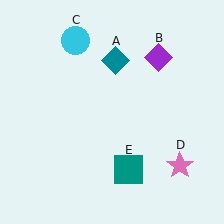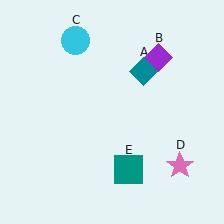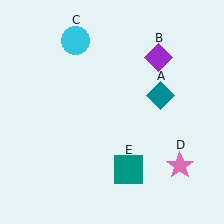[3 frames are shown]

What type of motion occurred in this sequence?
The teal diamond (object A) rotated clockwise around the center of the scene.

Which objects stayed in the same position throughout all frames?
Purple diamond (object B) and cyan circle (object C) and pink star (object D) and teal square (object E) remained stationary.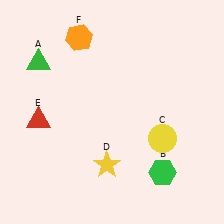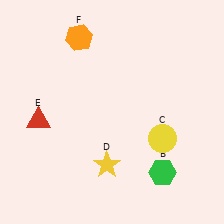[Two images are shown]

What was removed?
The green triangle (A) was removed in Image 2.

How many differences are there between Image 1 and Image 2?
There is 1 difference between the two images.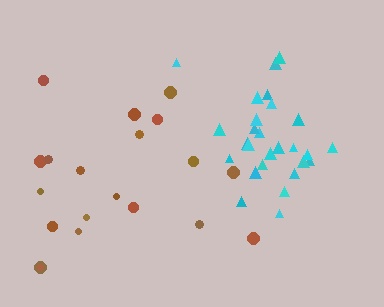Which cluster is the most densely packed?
Cyan.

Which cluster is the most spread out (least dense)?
Brown.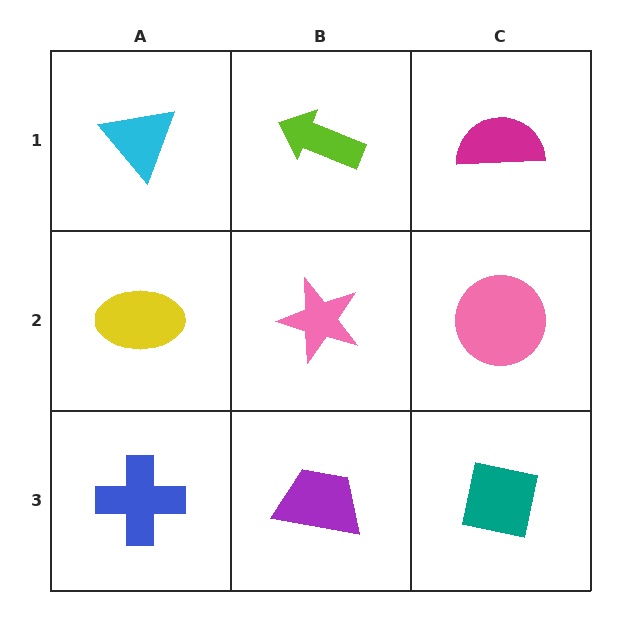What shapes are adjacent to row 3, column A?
A yellow ellipse (row 2, column A), a purple trapezoid (row 3, column B).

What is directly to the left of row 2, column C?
A pink star.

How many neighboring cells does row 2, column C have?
3.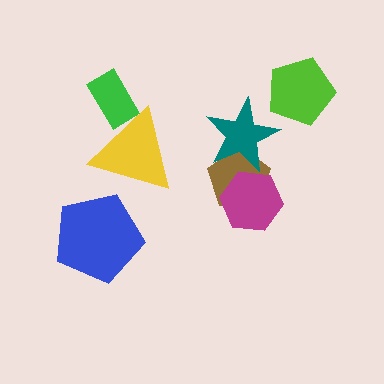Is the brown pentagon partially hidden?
Yes, it is partially covered by another shape.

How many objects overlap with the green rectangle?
1 object overlaps with the green rectangle.